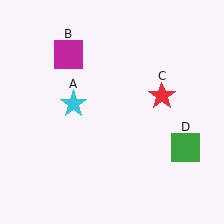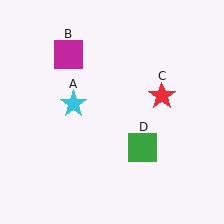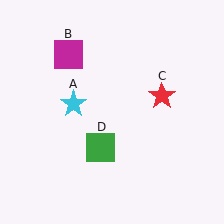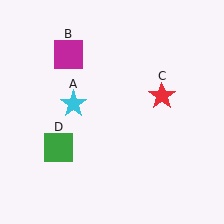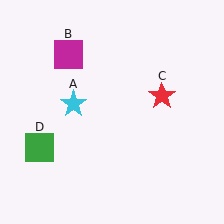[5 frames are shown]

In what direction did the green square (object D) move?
The green square (object D) moved left.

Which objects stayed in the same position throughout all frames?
Cyan star (object A) and magenta square (object B) and red star (object C) remained stationary.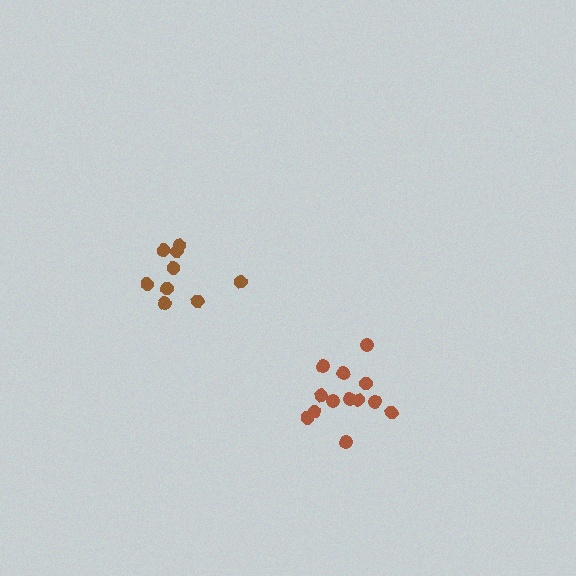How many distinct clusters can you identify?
There are 2 distinct clusters.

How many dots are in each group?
Group 1: 9 dots, Group 2: 13 dots (22 total).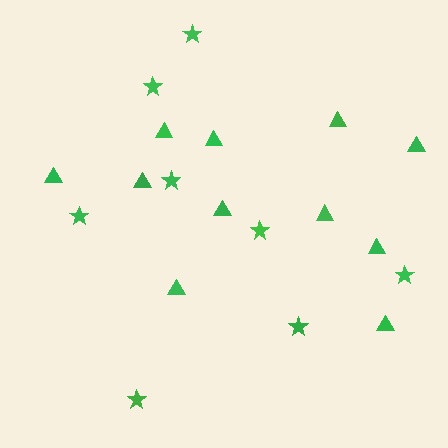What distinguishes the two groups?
There are 2 groups: one group of stars (8) and one group of triangles (11).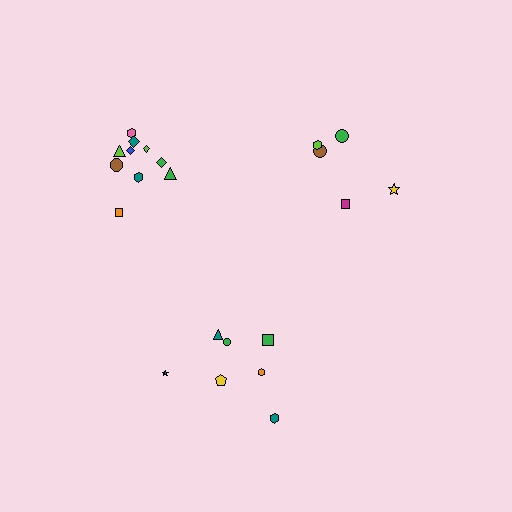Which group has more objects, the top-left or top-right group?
The top-left group.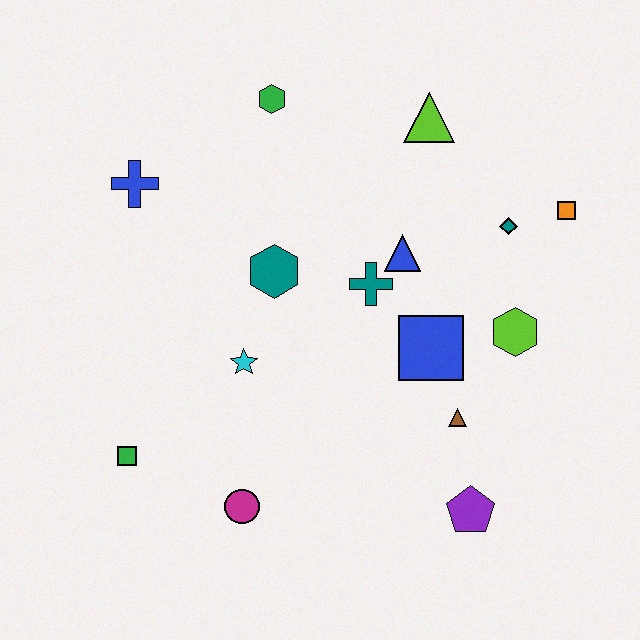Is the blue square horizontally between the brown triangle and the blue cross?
Yes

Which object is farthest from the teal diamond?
The green square is farthest from the teal diamond.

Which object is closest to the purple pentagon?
The brown triangle is closest to the purple pentagon.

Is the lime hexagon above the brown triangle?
Yes